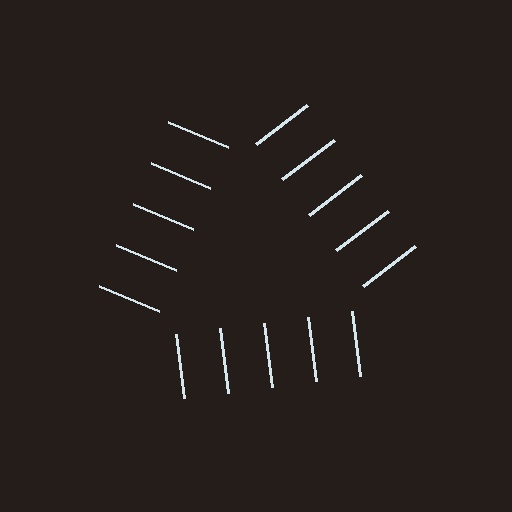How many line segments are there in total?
15 — 5 along each of the 3 edges.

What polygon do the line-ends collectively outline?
An illusory triangle — the line segments terminate on its edges but no continuous stroke is drawn.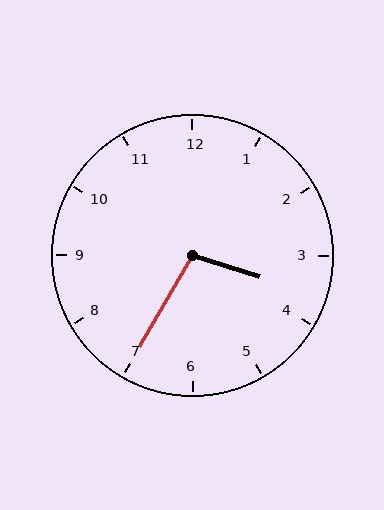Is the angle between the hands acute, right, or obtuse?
It is obtuse.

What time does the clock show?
3:35.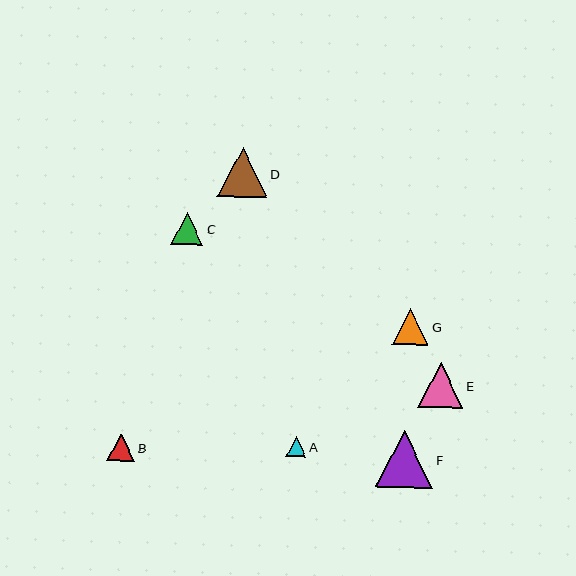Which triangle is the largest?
Triangle F is the largest with a size of approximately 57 pixels.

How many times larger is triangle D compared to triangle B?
Triangle D is approximately 1.8 times the size of triangle B.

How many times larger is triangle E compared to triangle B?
Triangle E is approximately 1.7 times the size of triangle B.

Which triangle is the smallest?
Triangle A is the smallest with a size of approximately 20 pixels.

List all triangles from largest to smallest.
From largest to smallest: F, D, E, G, C, B, A.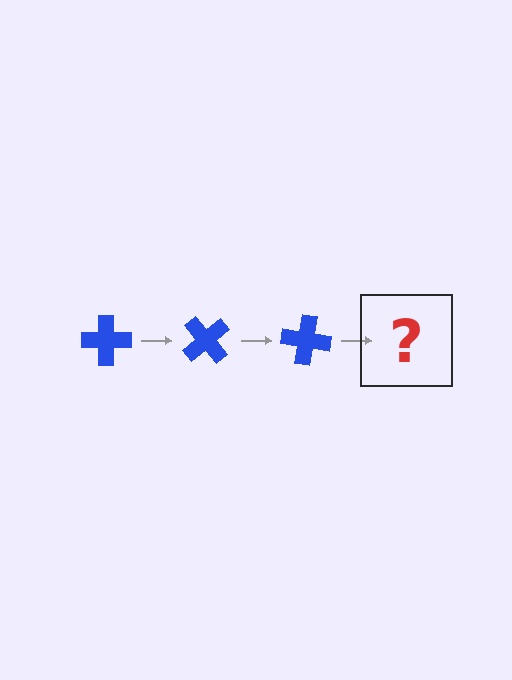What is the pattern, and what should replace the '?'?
The pattern is that the cross rotates 50 degrees each step. The '?' should be a blue cross rotated 150 degrees.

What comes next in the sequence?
The next element should be a blue cross rotated 150 degrees.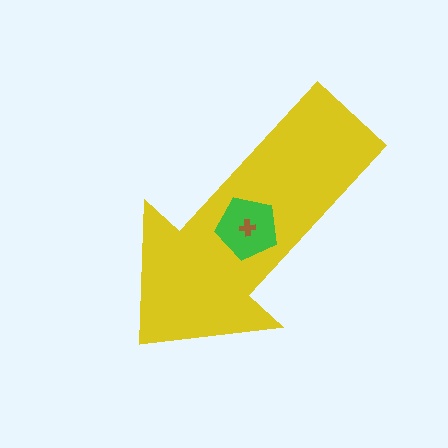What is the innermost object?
The brown cross.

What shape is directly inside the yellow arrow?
The green pentagon.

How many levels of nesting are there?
3.